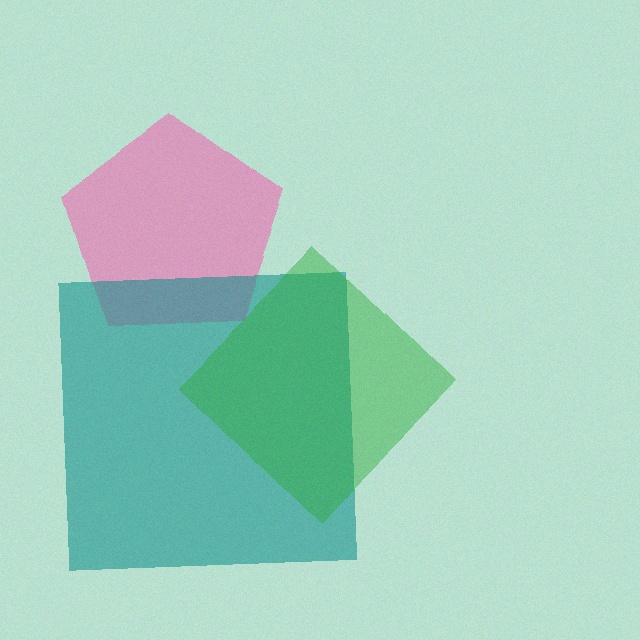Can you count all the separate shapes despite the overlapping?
Yes, there are 3 separate shapes.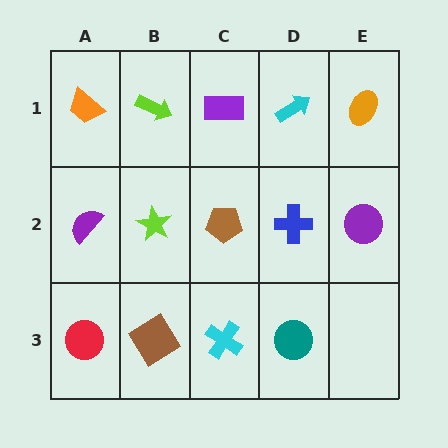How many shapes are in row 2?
5 shapes.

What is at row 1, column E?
An orange ellipse.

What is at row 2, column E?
A purple circle.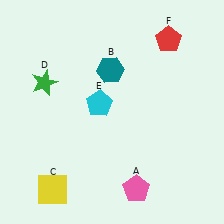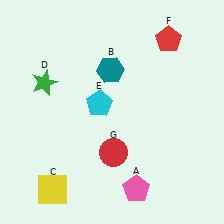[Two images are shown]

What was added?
A red circle (G) was added in Image 2.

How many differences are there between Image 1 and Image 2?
There is 1 difference between the two images.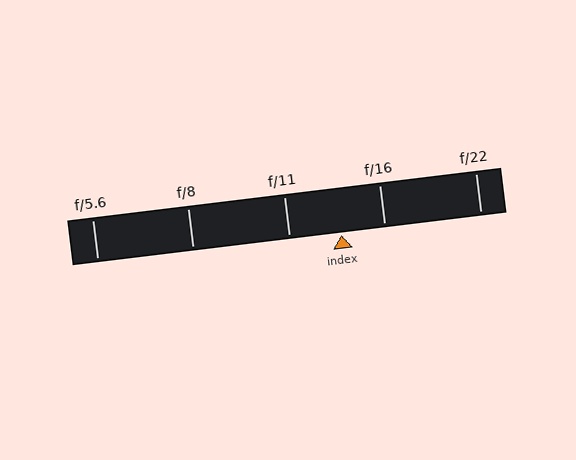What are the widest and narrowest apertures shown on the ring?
The widest aperture shown is f/5.6 and the narrowest is f/22.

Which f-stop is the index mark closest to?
The index mark is closest to f/16.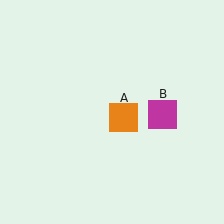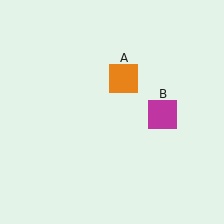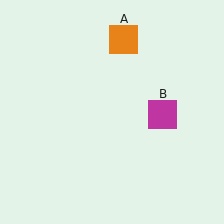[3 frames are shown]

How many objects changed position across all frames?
1 object changed position: orange square (object A).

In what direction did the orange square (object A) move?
The orange square (object A) moved up.